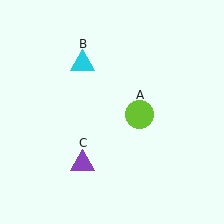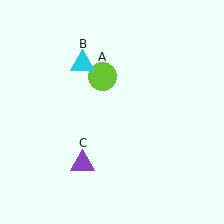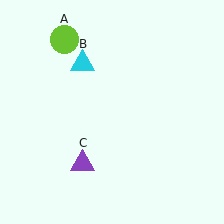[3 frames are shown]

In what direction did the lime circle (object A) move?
The lime circle (object A) moved up and to the left.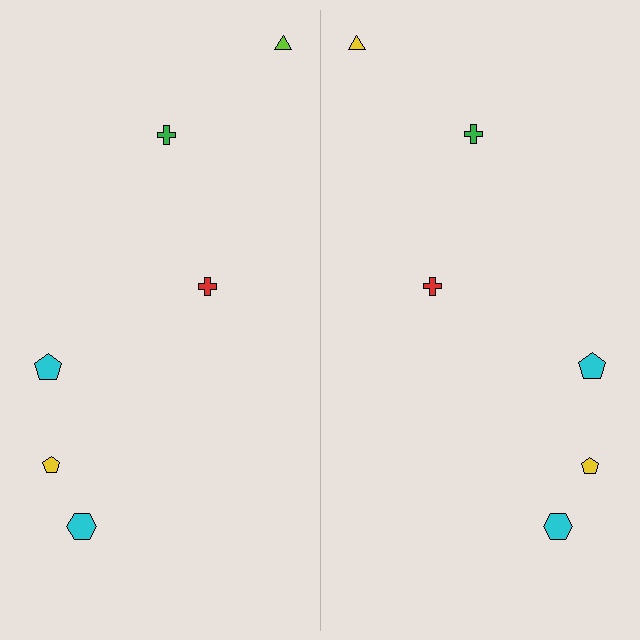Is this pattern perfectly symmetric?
No, the pattern is not perfectly symmetric. The yellow triangle on the right side breaks the symmetry — its mirror counterpart is lime.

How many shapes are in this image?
There are 12 shapes in this image.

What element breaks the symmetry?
The yellow triangle on the right side breaks the symmetry — its mirror counterpart is lime.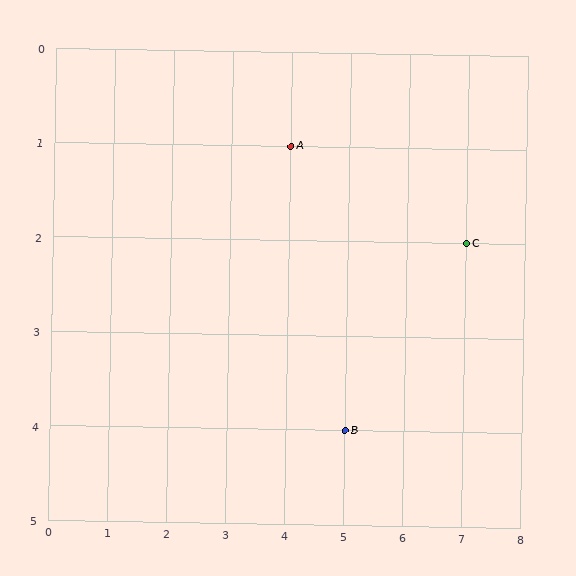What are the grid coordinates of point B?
Point B is at grid coordinates (5, 4).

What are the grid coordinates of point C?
Point C is at grid coordinates (7, 2).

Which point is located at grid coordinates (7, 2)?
Point C is at (7, 2).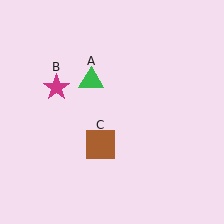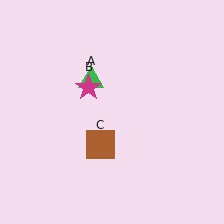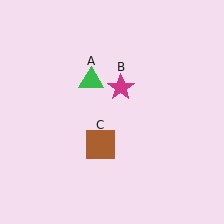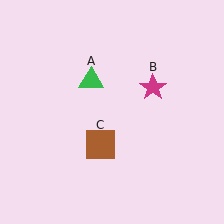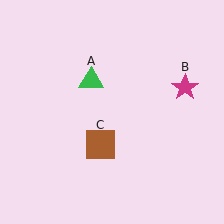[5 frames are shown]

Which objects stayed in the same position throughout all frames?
Green triangle (object A) and brown square (object C) remained stationary.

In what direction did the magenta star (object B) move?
The magenta star (object B) moved right.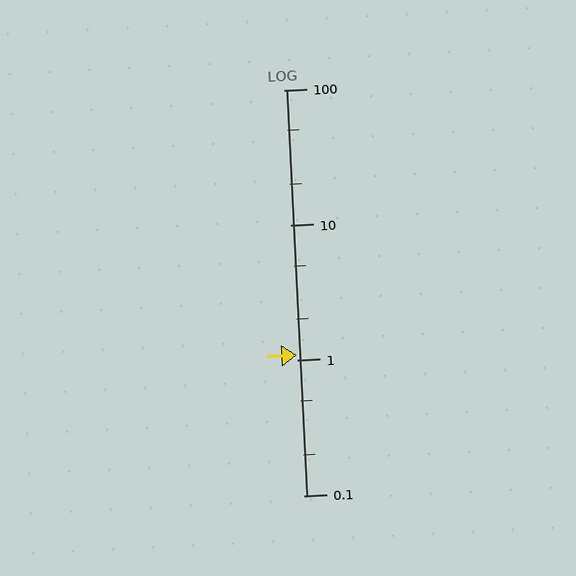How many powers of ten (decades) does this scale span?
The scale spans 3 decades, from 0.1 to 100.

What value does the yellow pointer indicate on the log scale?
The pointer indicates approximately 1.1.